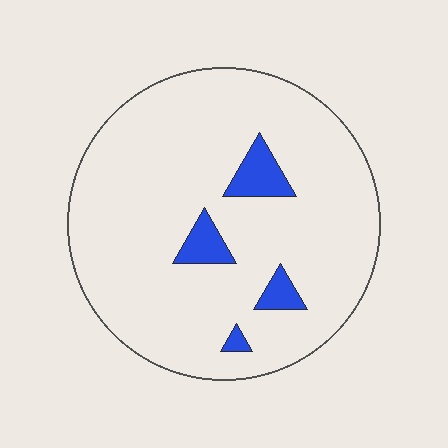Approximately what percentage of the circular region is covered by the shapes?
Approximately 10%.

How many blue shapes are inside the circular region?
4.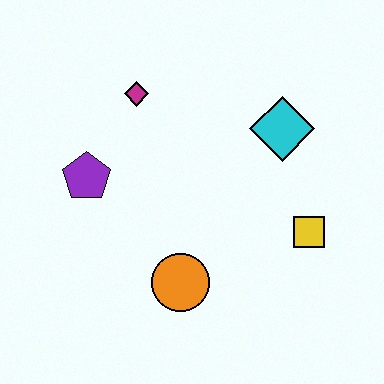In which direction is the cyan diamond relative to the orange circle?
The cyan diamond is above the orange circle.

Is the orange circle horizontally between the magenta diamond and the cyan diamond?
Yes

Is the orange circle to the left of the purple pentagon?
No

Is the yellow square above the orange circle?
Yes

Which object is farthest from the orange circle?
The magenta diamond is farthest from the orange circle.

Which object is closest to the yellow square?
The cyan diamond is closest to the yellow square.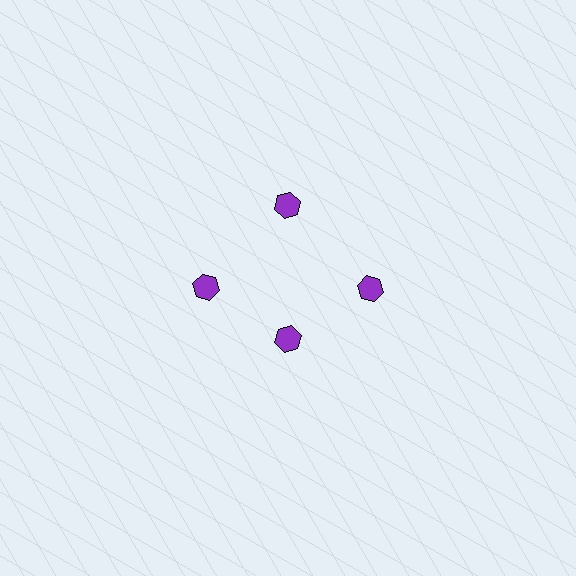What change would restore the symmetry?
The symmetry would be restored by moving it outward, back onto the ring so that all 4 hexagons sit at equal angles and equal distance from the center.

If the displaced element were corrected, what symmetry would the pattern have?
It would have 4-fold rotational symmetry — the pattern would map onto itself every 90 degrees.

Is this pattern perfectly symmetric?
No. The 4 purple hexagons are arranged in a ring, but one element near the 6 o'clock position is pulled inward toward the center, breaking the 4-fold rotational symmetry.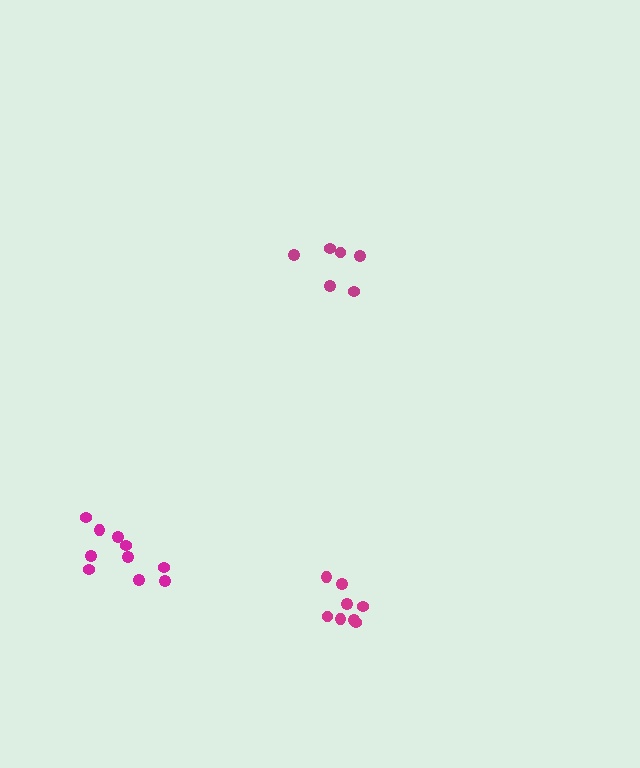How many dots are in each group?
Group 1: 8 dots, Group 2: 10 dots, Group 3: 6 dots (24 total).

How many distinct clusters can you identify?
There are 3 distinct clusters.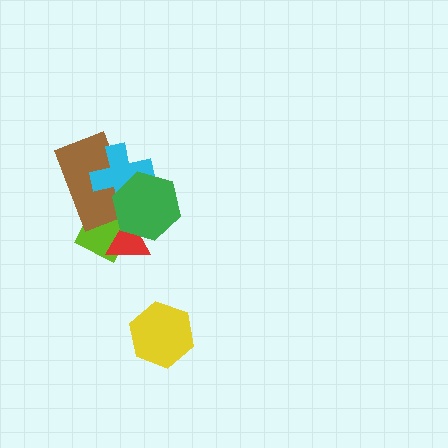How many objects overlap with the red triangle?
2 objects overlap with the red triangle.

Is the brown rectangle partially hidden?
Yes, it is partially covered by another shape.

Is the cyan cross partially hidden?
Yes, it is partially covered by another shape.